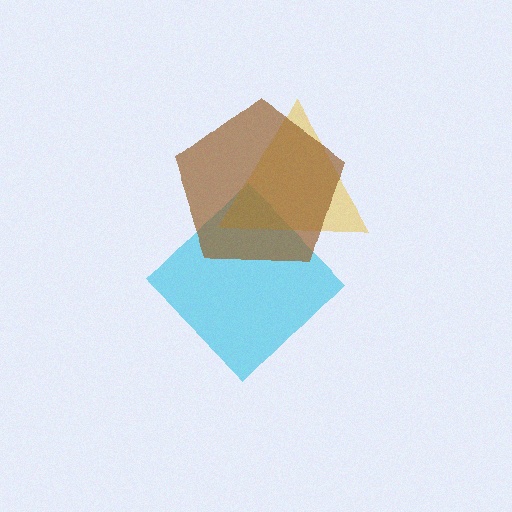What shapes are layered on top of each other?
The layered shapes are: a cyan diamond, a yellow triangle, a brown pentagon.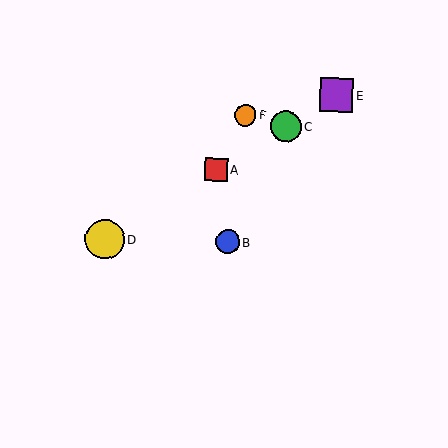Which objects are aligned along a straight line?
Objects A, C, D, E are aligned along a straight line.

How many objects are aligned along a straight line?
4 objects (A, C, D, E) are aligned along a straight line.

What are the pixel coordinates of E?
Object E is at (336, 95).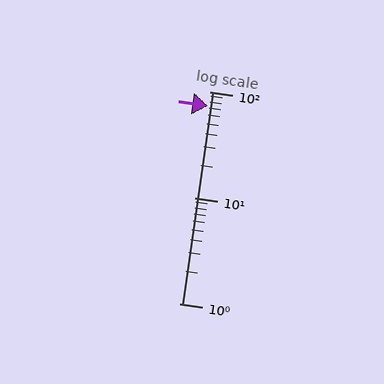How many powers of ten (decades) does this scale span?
The scale spans 2 decades, from 1 to 100.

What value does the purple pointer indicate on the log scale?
The pointer indicates approximately 73.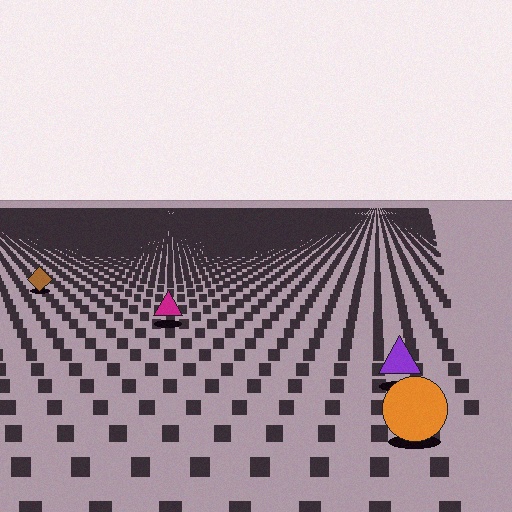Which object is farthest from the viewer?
The brown diamond is farthest from the viewer. It appears smaller and the ground texture around it is denser.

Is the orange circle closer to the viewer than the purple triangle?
Yes. The orange circle is closer — you can tell from the texture gradient: the ground texture is coarser near it.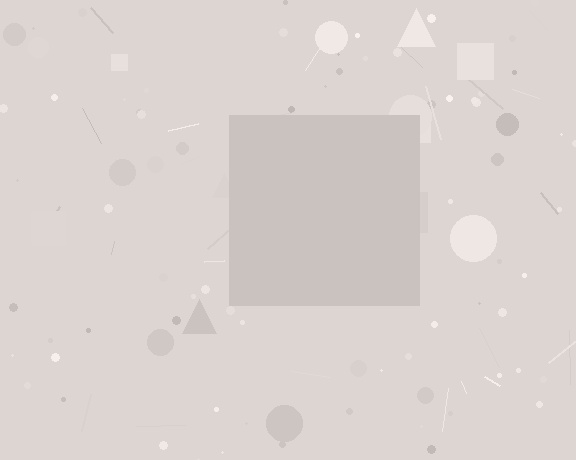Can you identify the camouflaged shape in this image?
The camouflaged shape is a square.